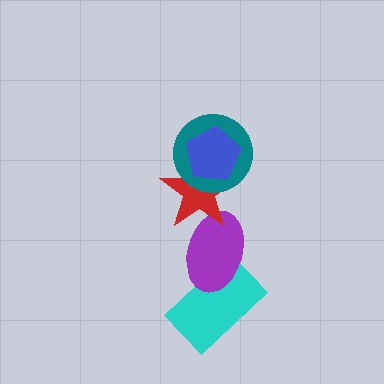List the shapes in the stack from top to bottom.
From top to bottom: the blue pentagon, the teal circle, the red star, the purple ellipse, the cyan rectangle.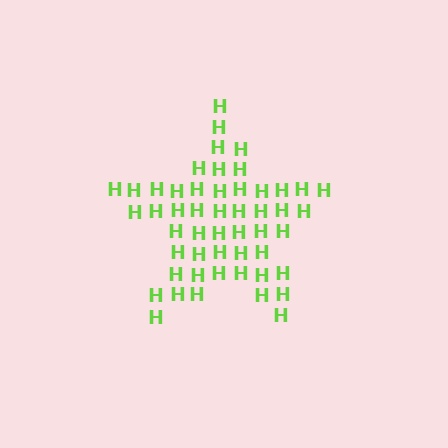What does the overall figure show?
The overall figure shows a star.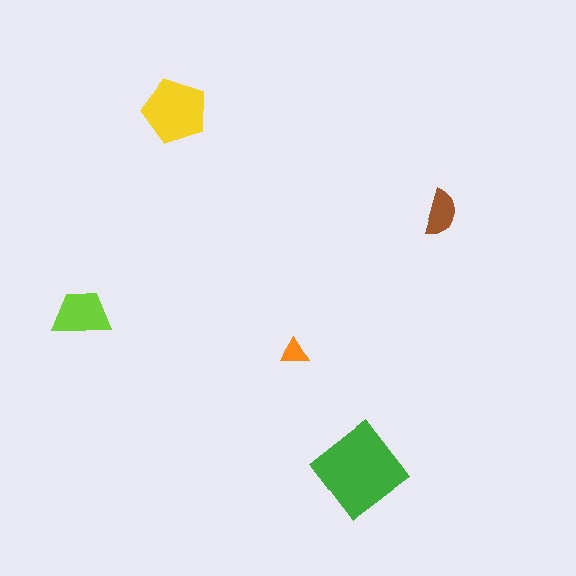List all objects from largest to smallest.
The green diamond, the yellow pentagon, the lime trapezoid, the brown semicircle, the orange triangle.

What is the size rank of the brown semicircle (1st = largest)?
4th.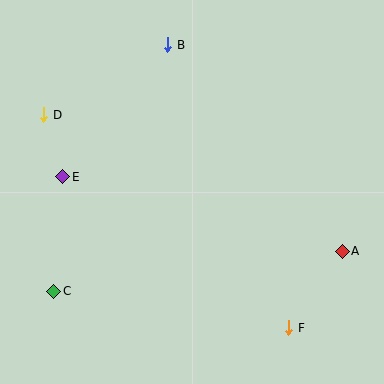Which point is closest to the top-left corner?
Point D is closest to the top-left corner.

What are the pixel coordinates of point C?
Point C is at (54, 291).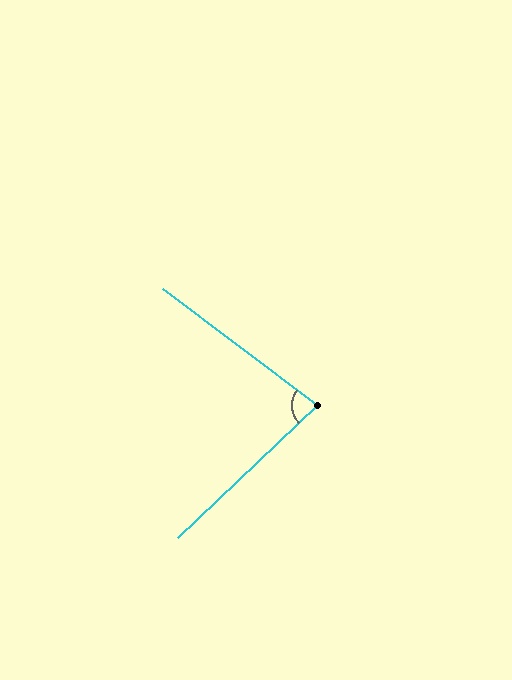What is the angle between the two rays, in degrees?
Approximately 81 degrees.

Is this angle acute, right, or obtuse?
It is acute.